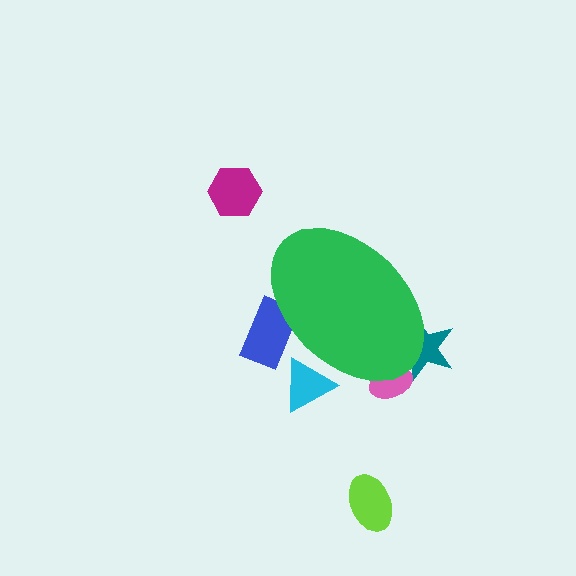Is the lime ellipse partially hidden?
No, the lime ellipse is fully visible.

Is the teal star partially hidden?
Yes, the teal star is partially hidden behind the green ellipse.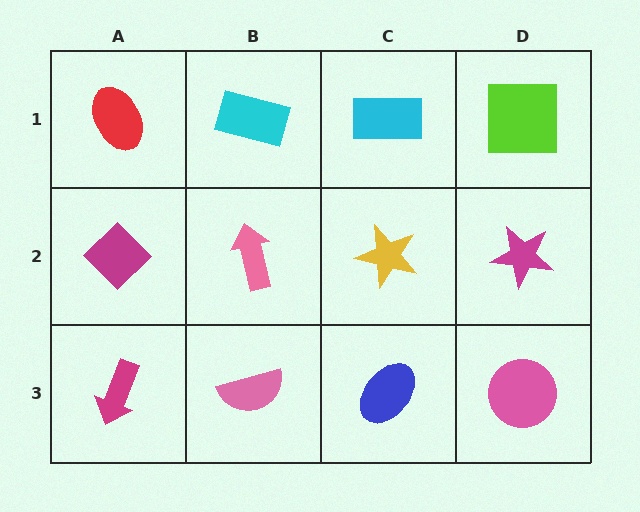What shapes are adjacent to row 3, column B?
A pink arrow (row 2, column B), a magenta arrow (row 3, column A), a blue ellipse (row 3, column C).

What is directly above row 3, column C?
A yellow star.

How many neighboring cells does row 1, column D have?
2.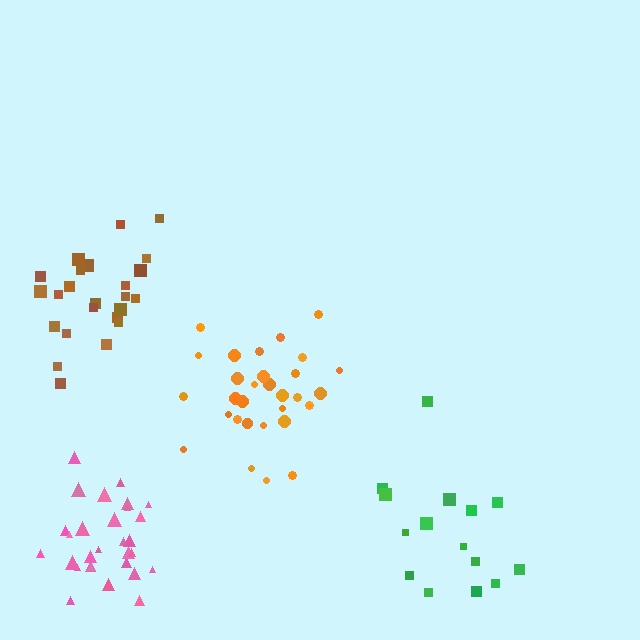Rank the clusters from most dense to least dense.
pink, orange, brown, green.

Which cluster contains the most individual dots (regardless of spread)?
Orange (30).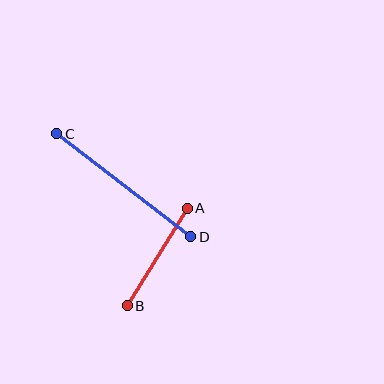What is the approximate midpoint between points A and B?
The midpoint is at approximately (157, 257) pixels.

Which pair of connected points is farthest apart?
Points C and D are farthest apart.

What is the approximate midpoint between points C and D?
The midpoint is at approximately (124, 185) pixels.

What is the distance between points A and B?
The distance is approximately 115 pixels.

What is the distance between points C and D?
The distance is approximately 169 pixels.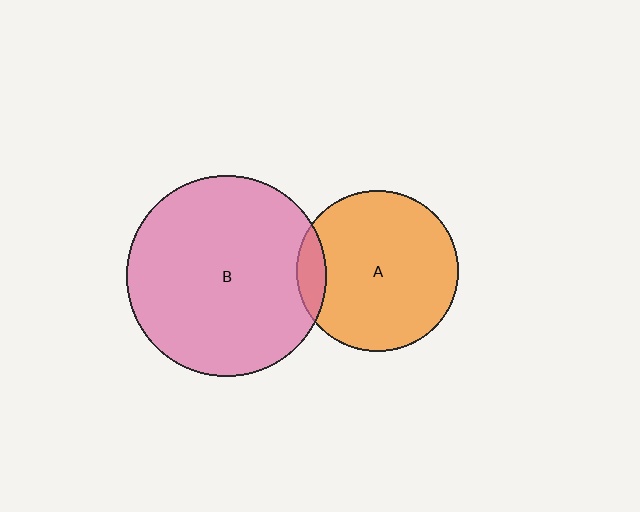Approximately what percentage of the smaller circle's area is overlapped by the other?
Approximately 10%.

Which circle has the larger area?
Circle B (pink).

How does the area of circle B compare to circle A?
Approximately 1.5 times.